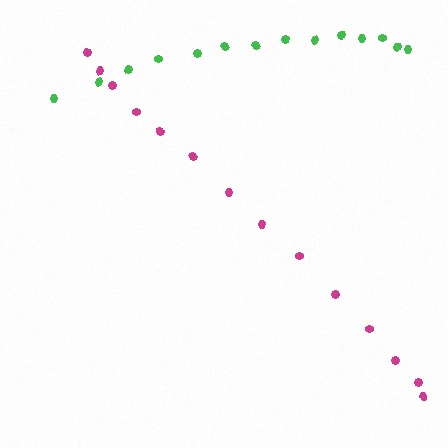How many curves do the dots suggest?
There are 2 distinct paths.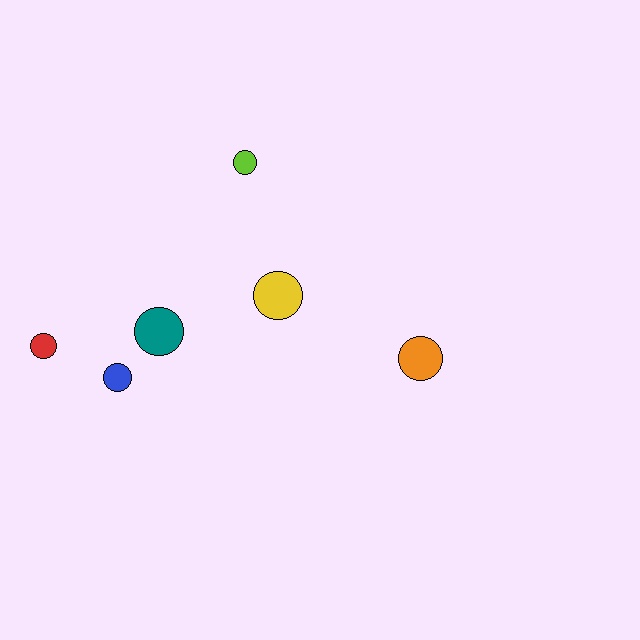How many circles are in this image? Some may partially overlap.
There are 6 circles.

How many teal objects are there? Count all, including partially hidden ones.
There is 1 teal object.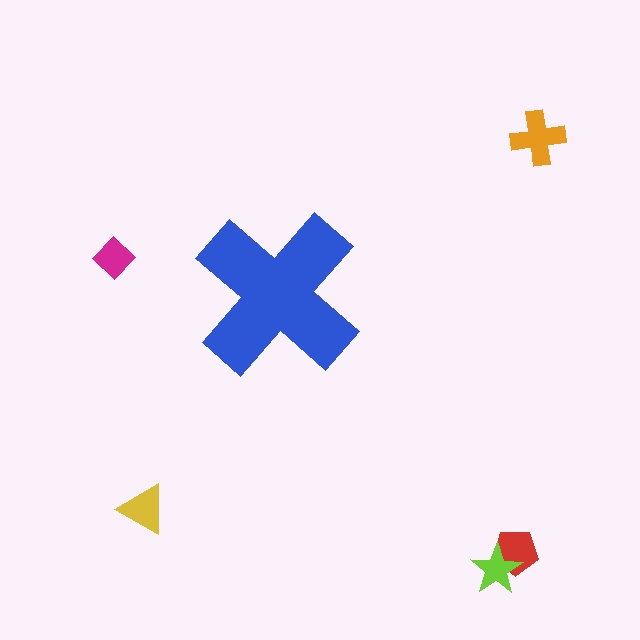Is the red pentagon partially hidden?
No, the red pentagon is fully visible.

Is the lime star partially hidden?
No, the lime star is fully visible.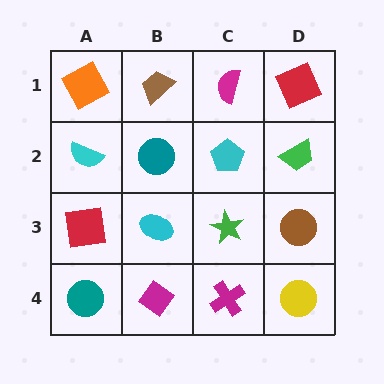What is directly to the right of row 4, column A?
A magenta diamond.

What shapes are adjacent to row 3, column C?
A cyan pentagon (row 2, column C), a magenta cross (row 4, column C), a cyan ellipse (row 3, column B), a brown circle (row 3, column D).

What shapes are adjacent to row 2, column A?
An orange square (row 1, column A), a red square (row 3, column A), a teal circle (row 2, column B).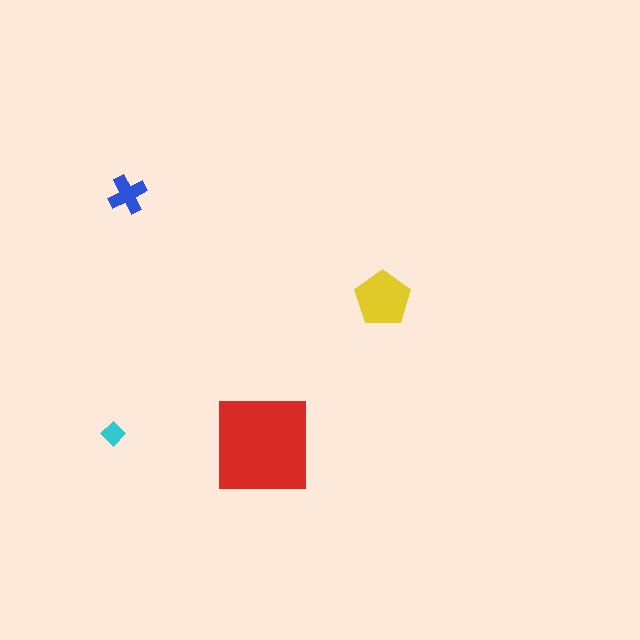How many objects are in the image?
There are 4 objects in the image.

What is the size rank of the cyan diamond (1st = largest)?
4th.